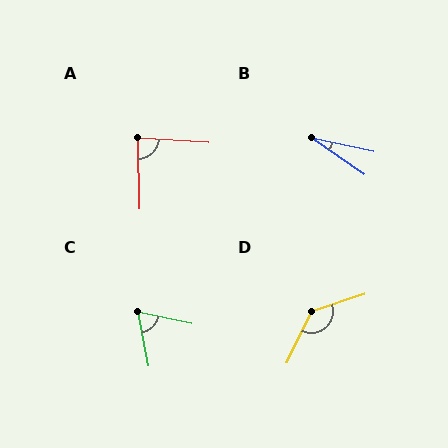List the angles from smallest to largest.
B (23°), C (67°), A (86°), D (134°).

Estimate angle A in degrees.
Approximately 86 degrees.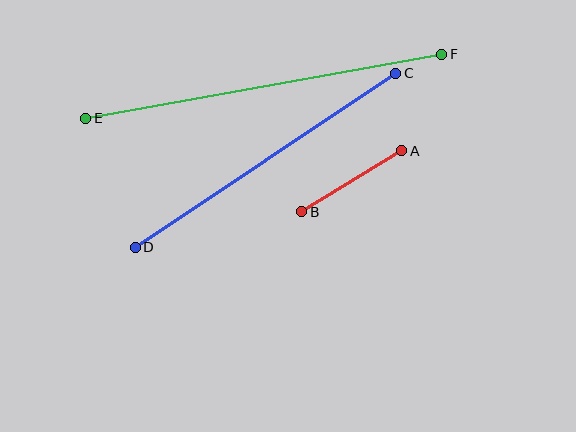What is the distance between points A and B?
The distance is approximately 117 pixels.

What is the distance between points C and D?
The distance is approximately 313 pixels.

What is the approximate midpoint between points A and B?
The midpoint is at approximately (352, 181) pixels.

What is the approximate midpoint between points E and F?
The midpoint is at approximately (264, 86) pixels.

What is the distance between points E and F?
The distance is approximately 362 pixels.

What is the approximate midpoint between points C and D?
The midpoint is at approximately (265, 160) pixels.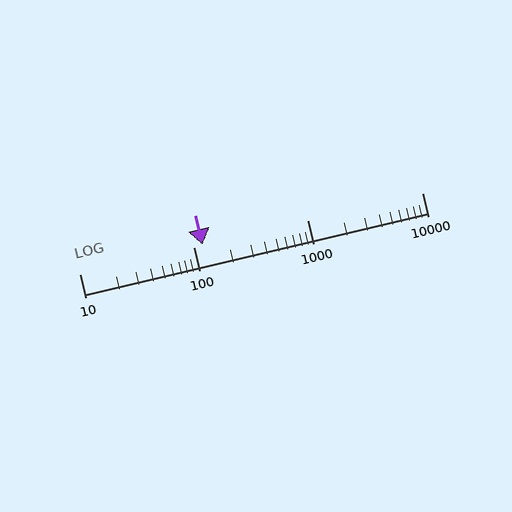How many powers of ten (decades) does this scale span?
The scale spans 3 decades, from 10 to 10000.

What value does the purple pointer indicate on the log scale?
The pointer indicates approximately 120.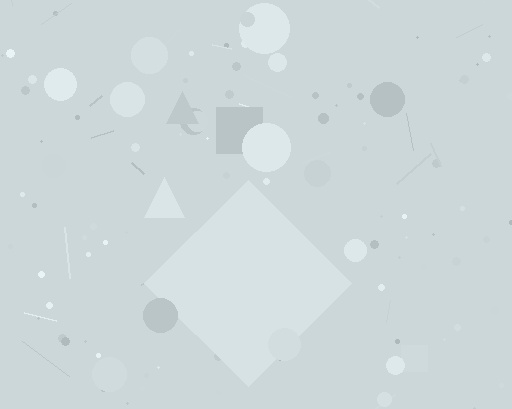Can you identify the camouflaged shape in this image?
The camouflaged shape is a diamond.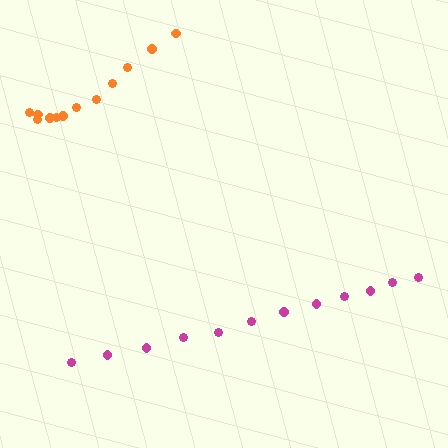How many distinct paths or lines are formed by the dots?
There are 2 distinct paths.